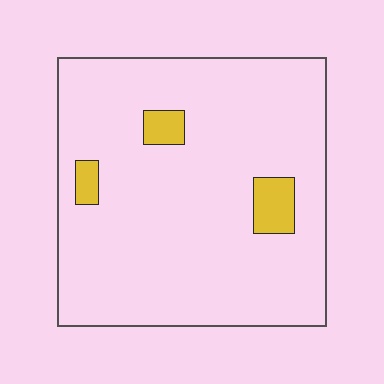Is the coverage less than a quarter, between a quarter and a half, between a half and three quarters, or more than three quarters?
Less than a quarter.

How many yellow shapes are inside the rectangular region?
3.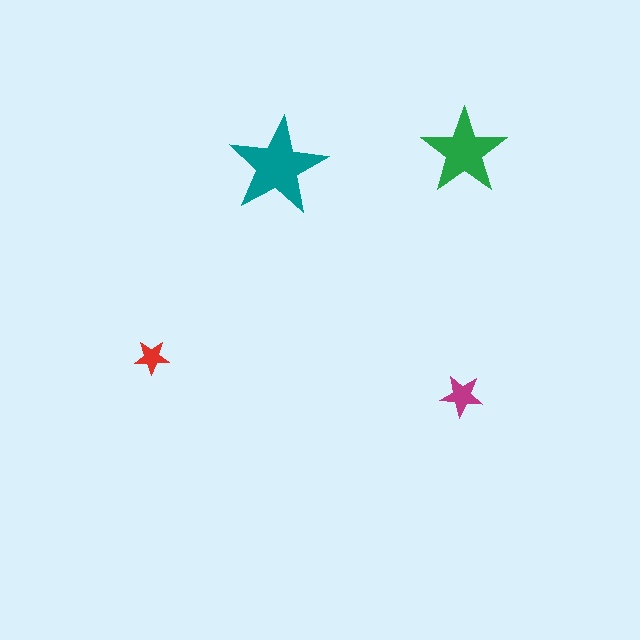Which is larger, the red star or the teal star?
The teal one.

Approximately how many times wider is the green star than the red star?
About 2.5 times wider.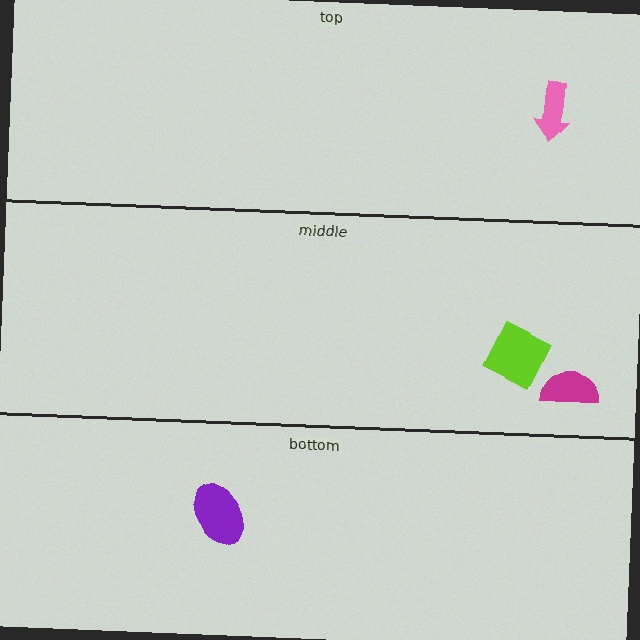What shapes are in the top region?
The pink arrow.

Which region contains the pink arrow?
The top region.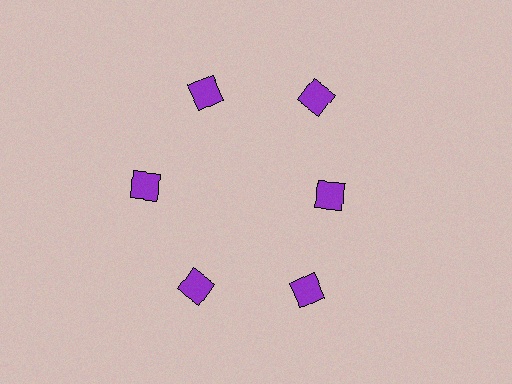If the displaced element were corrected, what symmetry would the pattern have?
It would have 6-fold rotational symmetry — the pattern would map onto itself every 60 degrees.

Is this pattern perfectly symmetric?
No. The 6 purple diamonds are arranged in a ring, but one element near the 3 o'clock position is pulled inward toward the center, breaking the 6-fold rotational symmetry.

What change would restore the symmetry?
The symmetry would be restored by moving it outward, back onto the ring so that all 6 diamonds sit at equal angles and equal distance from the center.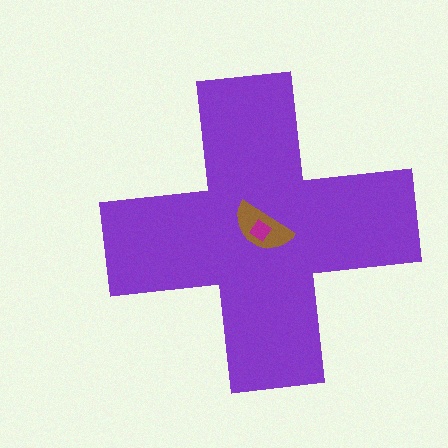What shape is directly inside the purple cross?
The brown semicircle.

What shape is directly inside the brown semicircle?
The magenta diamond.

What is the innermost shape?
The magenta diamond.